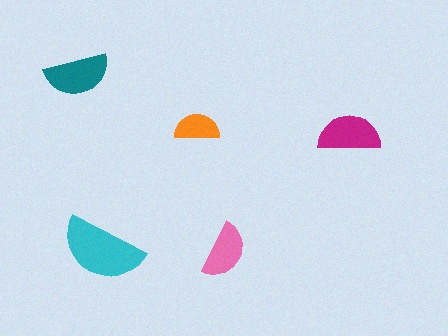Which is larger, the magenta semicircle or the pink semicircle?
The magenta one.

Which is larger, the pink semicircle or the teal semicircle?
The teal one.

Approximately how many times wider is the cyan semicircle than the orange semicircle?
About 2 times wider.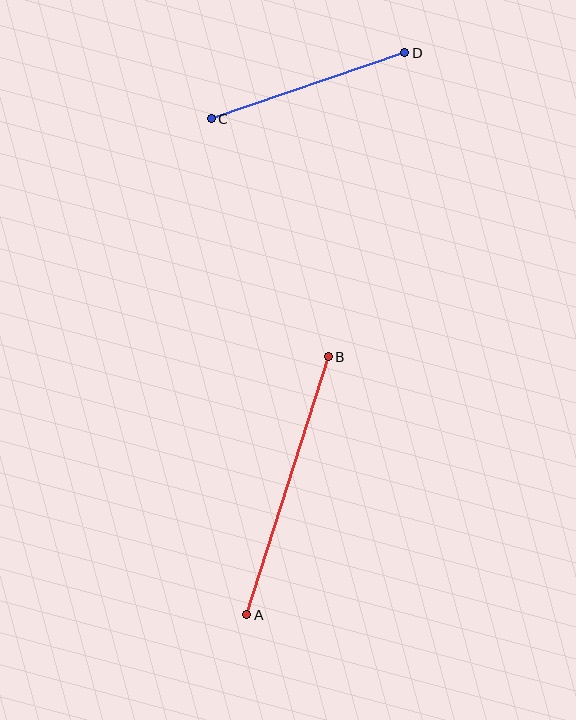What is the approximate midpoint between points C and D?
The midpoint is at approximately (308, 86) pixels.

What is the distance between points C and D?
The distance is approximately 204 pixels.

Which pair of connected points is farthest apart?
Points A and B are farthest apart.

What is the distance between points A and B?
The distance is approximately 270 pixels.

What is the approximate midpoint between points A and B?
The midpoint is at approximately (287, 486) pixels.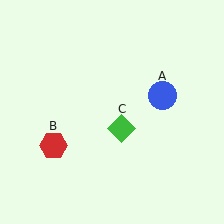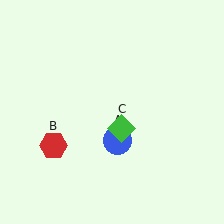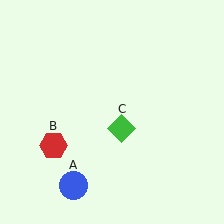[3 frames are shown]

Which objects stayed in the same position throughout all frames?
Red hexagon (object B) and green diamond (object C) remained stationary.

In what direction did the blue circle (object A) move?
The blue circle (object A) moved down and to the left.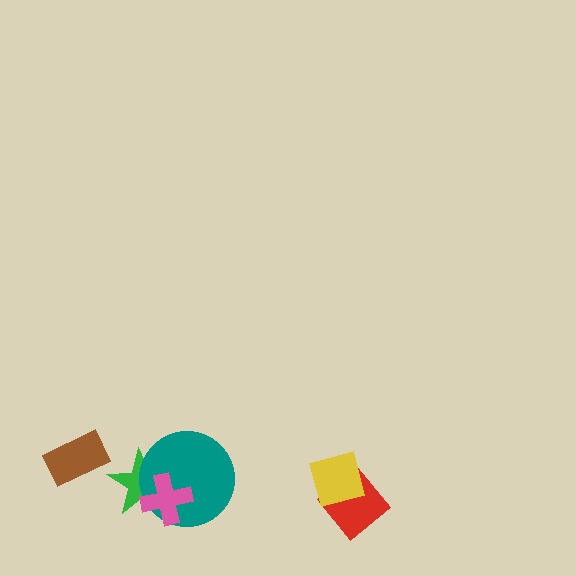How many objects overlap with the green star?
2 objects overlap with the green star.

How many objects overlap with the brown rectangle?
0 objects overlap with the brown rectangle.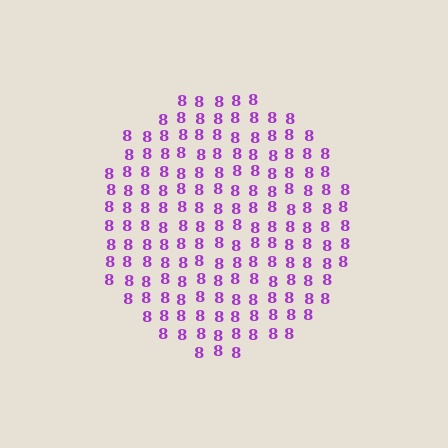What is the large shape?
The large shape is a circle.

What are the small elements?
The small elements are digit 8's.